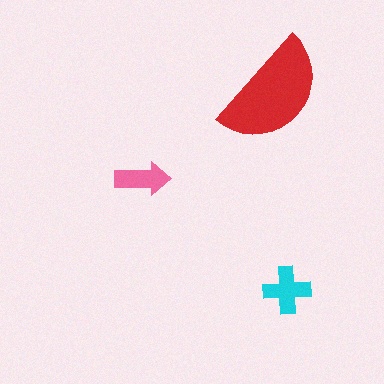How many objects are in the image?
There are 3 objects in the image.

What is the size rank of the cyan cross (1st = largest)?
2nd.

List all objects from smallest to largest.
The pink arrow, the cyan cross, the red semicircle.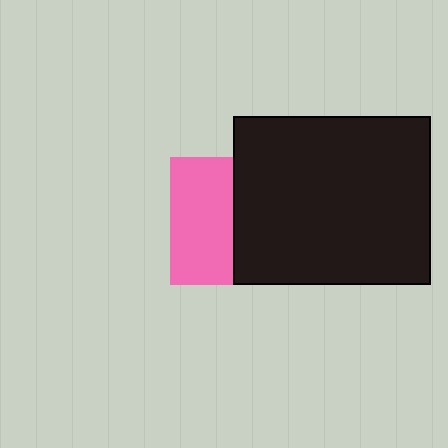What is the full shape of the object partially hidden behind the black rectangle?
The partially hidden object is a pink square.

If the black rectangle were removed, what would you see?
You would see the complete pink square.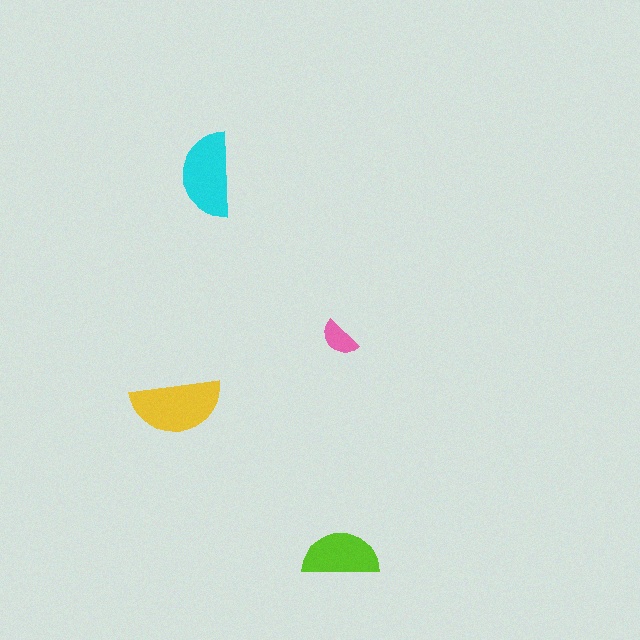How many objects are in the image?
There are 4 objects in the image.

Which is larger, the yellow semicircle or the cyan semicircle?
The yellow one.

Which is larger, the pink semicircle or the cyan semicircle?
The cyan one.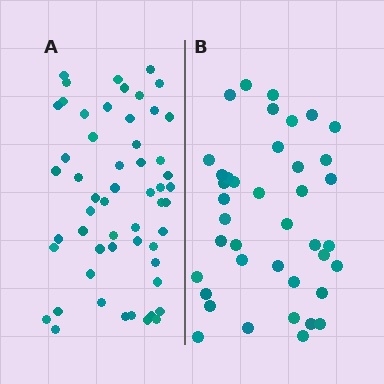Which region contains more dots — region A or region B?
Region A (the left region) has more dots.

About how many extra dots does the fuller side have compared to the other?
Region A has approximately 15 more dots than region B.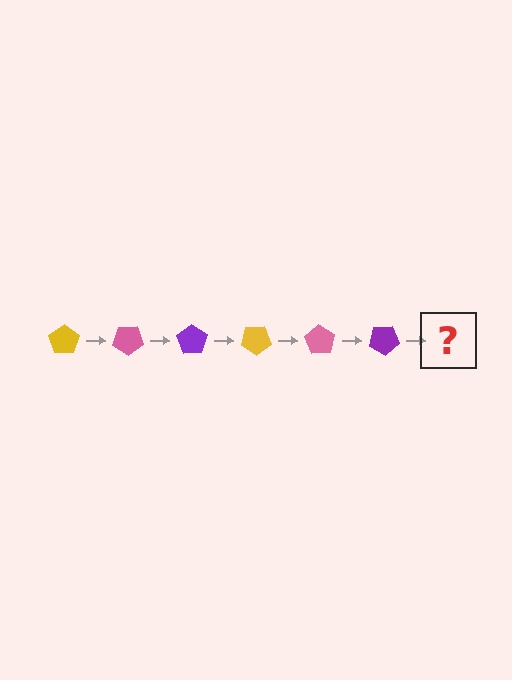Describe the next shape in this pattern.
It should be a yellow pentagon, rotated 210 degrees from the start.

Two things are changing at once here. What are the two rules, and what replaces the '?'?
The two rules are that it rotates 35 degrees each step and the color cycles through yellow, pink, and purple. The '?' should be a yellow pentagon, rotated 210 degrees from the start.